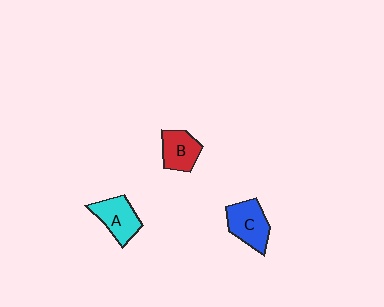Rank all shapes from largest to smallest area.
From largest to smallest: C (blue), A (cyan), B (red).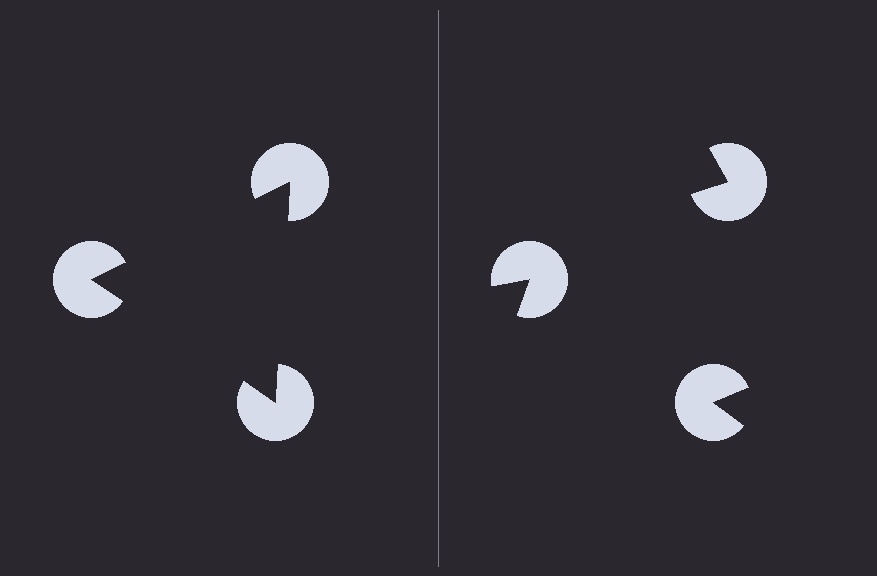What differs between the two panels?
The pac-man discs are positioned identically on both sides; only the wedge orientations differ. On the left they align to a triangle; on the right they are misaligned.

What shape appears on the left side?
An illusory triangle.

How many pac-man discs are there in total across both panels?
6 — 3 on each side.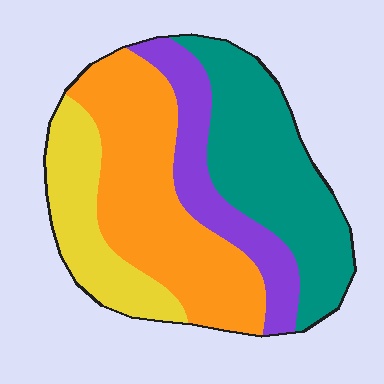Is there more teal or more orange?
Orange.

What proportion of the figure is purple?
Purple takes up less than a quarter of the figure.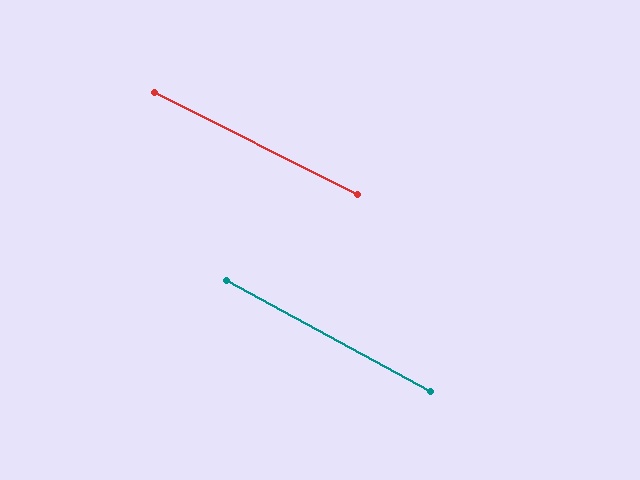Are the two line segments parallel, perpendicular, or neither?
Parallel — their directions differ by only 1.7°.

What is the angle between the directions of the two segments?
Approximately 2 degrees.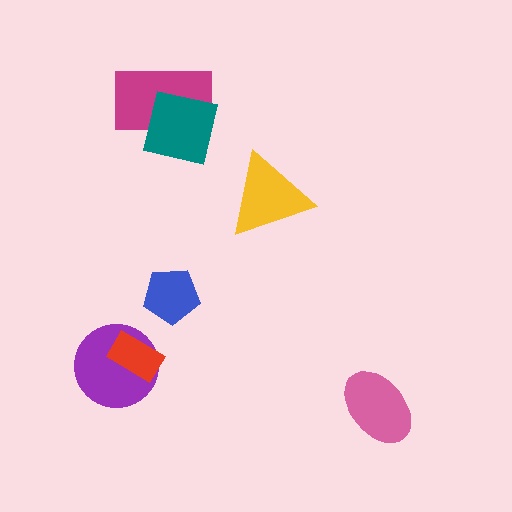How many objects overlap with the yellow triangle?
0 objects overlap with the yellow triangle.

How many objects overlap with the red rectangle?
1 object overlaps with the red rectangle.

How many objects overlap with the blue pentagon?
0 objects overlap with the blue pentagon.